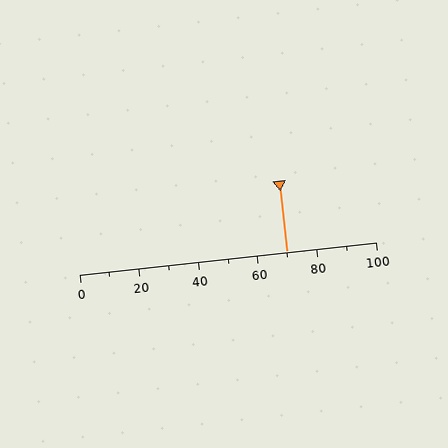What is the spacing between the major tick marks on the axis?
The major ticks are spaced 20 apart.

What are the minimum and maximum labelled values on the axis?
The axis runs from 0 to 100.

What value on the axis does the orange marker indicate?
The marker indicates approximately 70.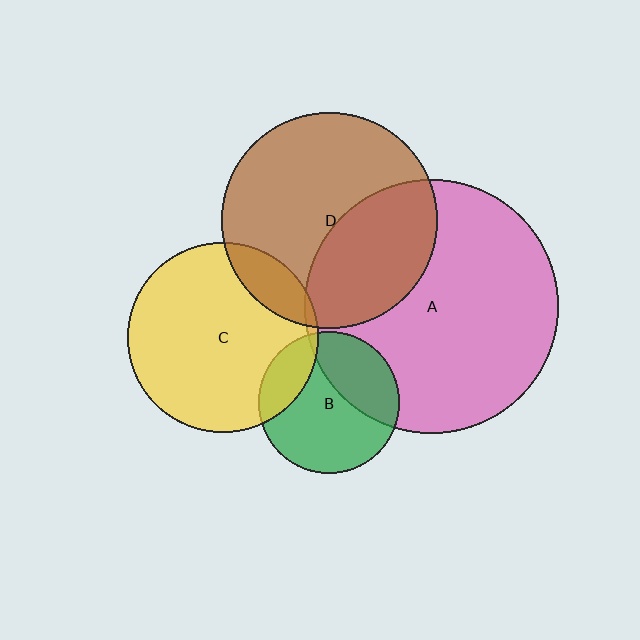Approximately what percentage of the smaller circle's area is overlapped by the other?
Approximately 35%.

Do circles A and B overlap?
Yes.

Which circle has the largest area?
Circle A (pink).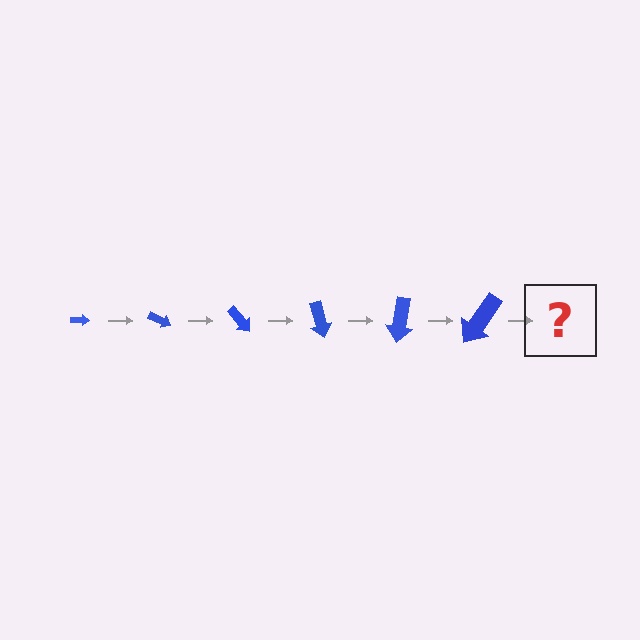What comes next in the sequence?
The next element should be an arrow, larger than the previous one and rotated 150 degrees from the start.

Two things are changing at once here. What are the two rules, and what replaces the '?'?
The two rules are that the arrow grows larger each step and it rotates 25 degrees each step. The '?' should be an arrow, larger than the previous one and rotated 150 degrees from the start.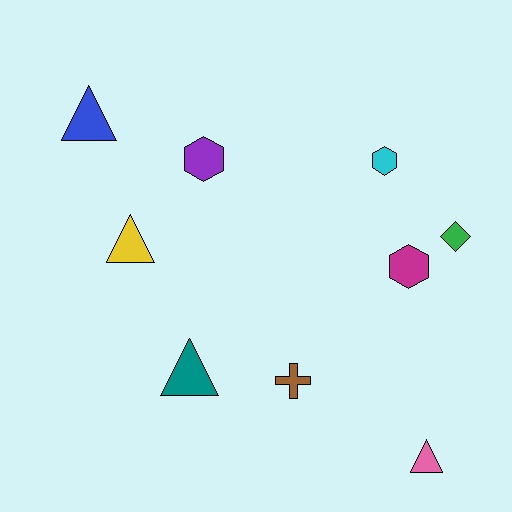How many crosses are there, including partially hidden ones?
There is 1 cross.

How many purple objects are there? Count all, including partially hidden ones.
There is 1 purple object.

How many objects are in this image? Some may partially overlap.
There are 9 objects.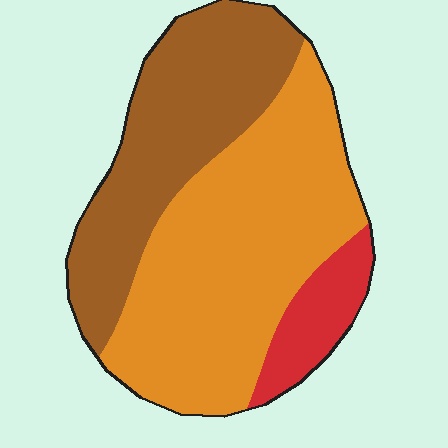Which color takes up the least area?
Red, at roughly 10%.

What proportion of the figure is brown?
Brown covers 36% of the figure.